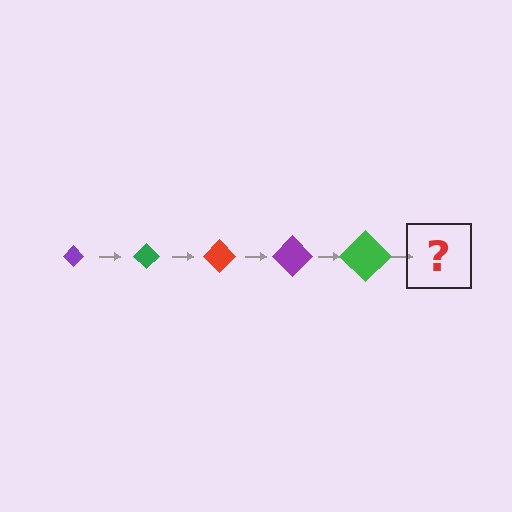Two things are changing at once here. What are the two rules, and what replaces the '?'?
The two rules are that the diamond grows larger each step and the color cycles through purple, green, and red. The '?' should be a red diamond, larger than the previous one.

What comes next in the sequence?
The next element should be a red diamond, larger than the previous one.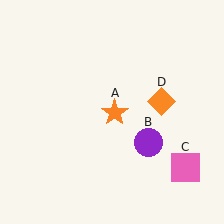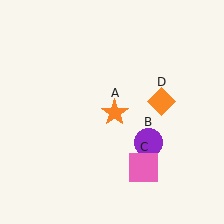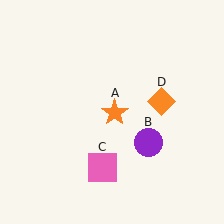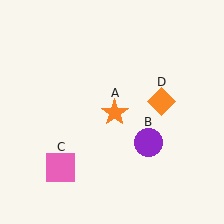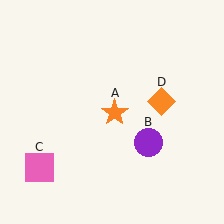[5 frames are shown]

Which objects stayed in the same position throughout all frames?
Orange star (object A) and purple circle (object B) and orange diamond (object D) remained stationary.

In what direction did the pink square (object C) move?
The pink square (object C) moved left.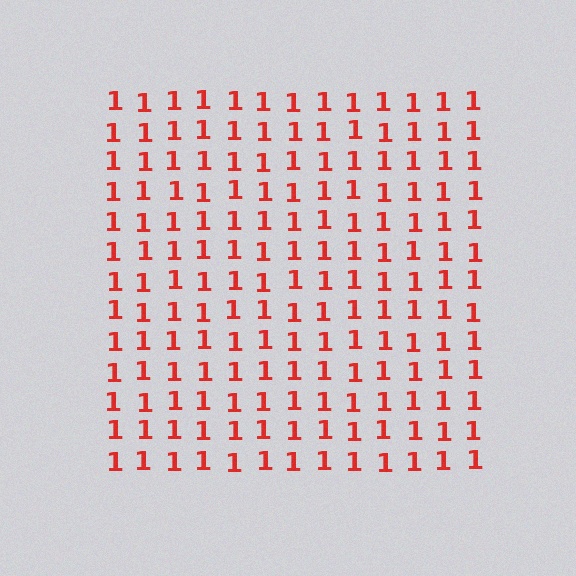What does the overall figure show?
The overall figure shows a square.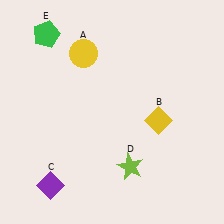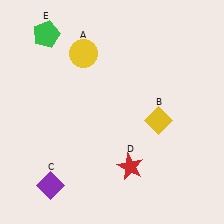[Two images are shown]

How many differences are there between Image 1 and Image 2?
There is 1 difference between the two images.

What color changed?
The star (D) changed from lime in Image 1 to red in Image 2.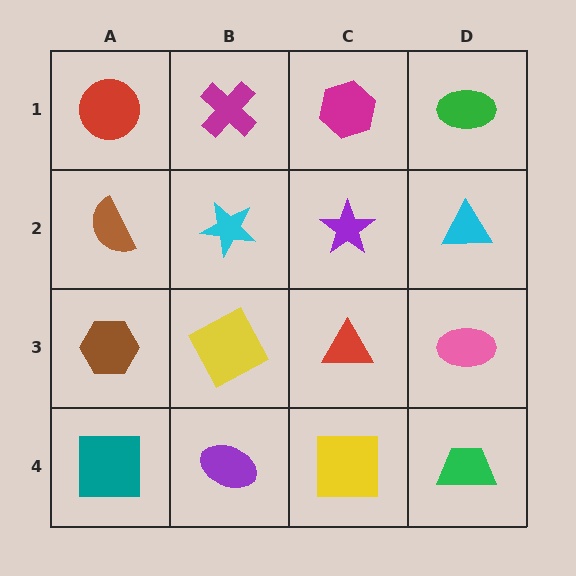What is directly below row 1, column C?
A purple star.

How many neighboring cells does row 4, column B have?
3.